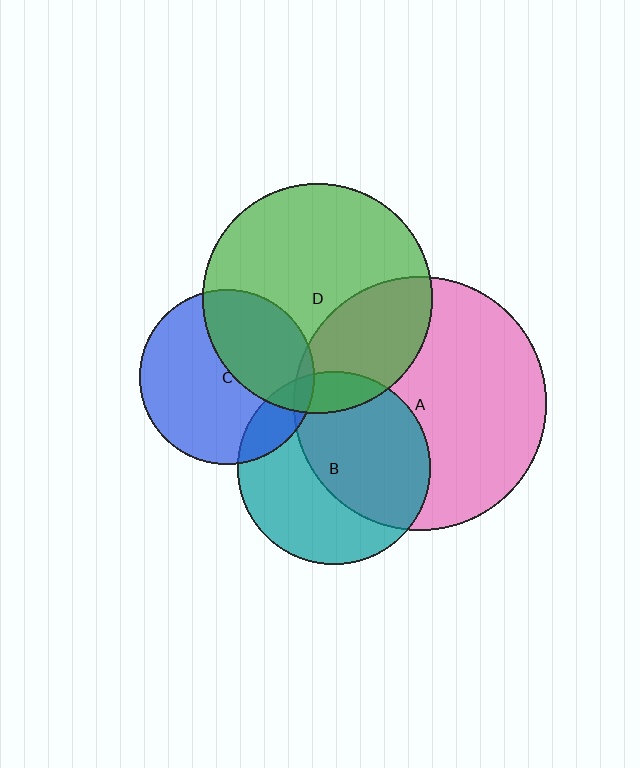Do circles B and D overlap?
Yes.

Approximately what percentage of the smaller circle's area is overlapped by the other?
Approximately 10%.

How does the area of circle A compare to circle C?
Approximately 2.1 times.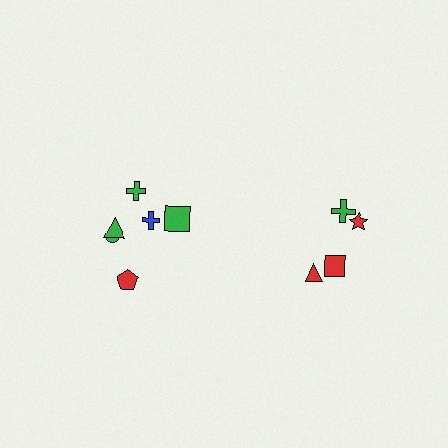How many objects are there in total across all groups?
There are 10 objects.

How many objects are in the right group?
There are 4 objects.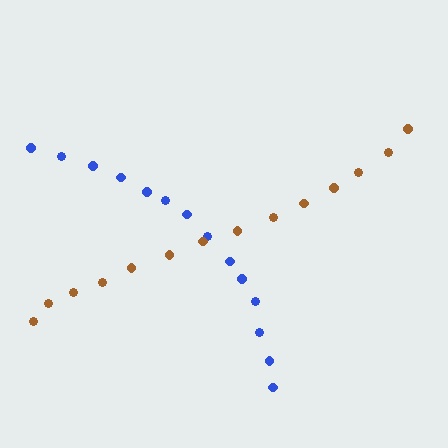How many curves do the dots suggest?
There are 2 distinct paths.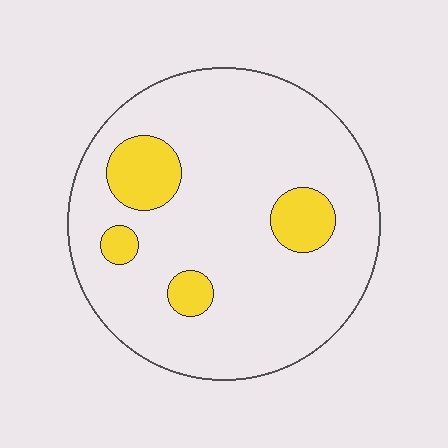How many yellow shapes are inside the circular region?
4.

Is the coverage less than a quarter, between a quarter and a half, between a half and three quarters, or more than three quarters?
Less than a quarter.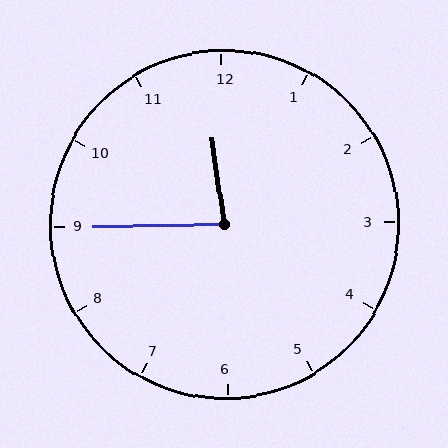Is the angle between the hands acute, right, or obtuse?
It is acute.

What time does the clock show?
11:45.